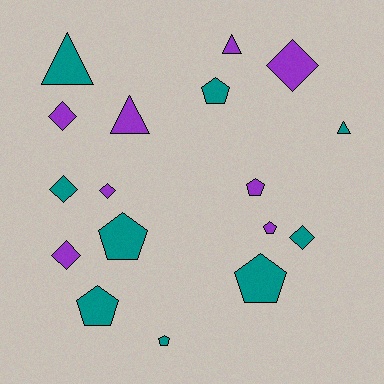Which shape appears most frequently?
Pentagon, with 7 objects.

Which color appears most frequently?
Teal, with 9 objects.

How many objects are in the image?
There are 17 objects.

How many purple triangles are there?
There are 2 purple triangles.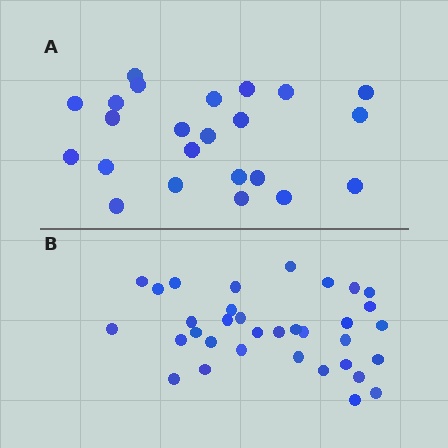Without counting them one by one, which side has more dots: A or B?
Region B (the bottom region) has more dots.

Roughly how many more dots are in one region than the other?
Region B has roughly 12 or so more dots than region A.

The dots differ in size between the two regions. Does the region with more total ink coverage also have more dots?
No. Region A has more total ink coverage because its dots are larger, but region B actually contains more individual dots. Total area can be misleading — the number of items is what matters here.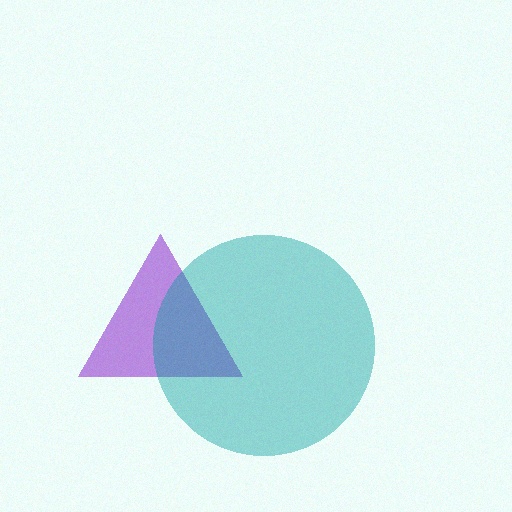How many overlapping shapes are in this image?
There are 2 overlapping shapes in the image.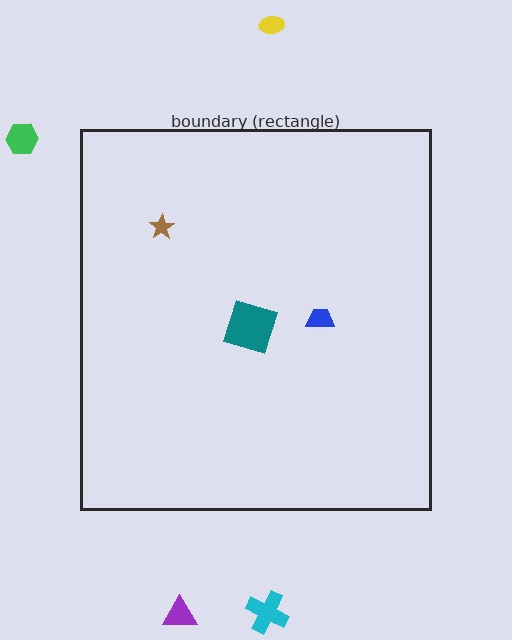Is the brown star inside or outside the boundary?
Inside.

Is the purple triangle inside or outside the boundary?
Outside.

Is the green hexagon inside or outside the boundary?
Outside.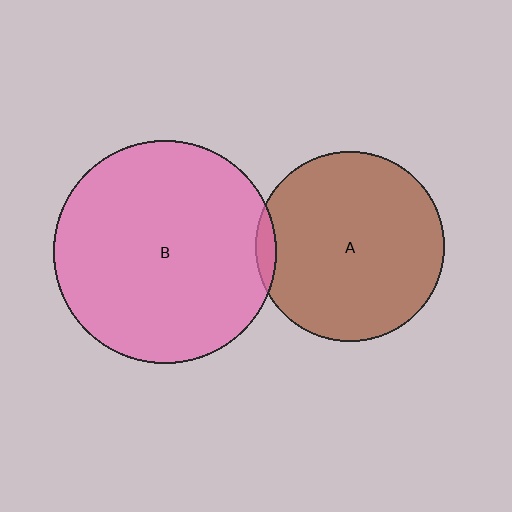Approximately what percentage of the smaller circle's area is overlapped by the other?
Approximately 5%.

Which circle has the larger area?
Circle B (pink).